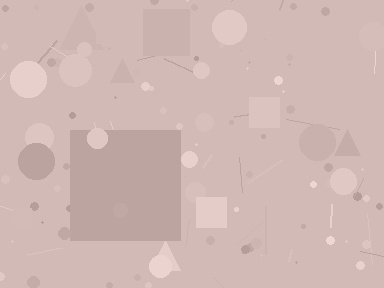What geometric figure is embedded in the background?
A square is embedded in the background.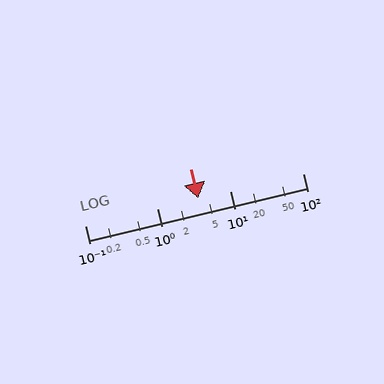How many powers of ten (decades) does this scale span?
The scale spans 3 decades, from 0.1 to 100.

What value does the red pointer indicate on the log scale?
The pointer indicates approximately 3.6.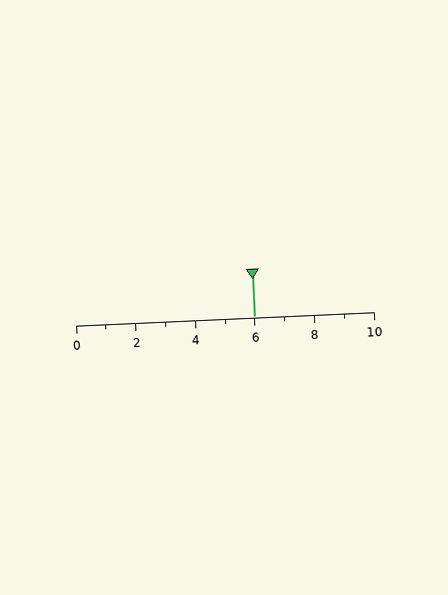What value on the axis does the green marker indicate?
The marker indicates approximately 6.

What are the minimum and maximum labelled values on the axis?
The axis runs from 0 to 10.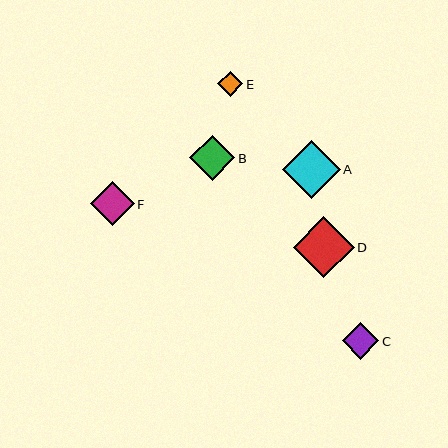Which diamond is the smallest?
Diamond E is the smallest with a size of approximately 25 pixels.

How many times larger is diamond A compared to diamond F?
Diamond A is approximately 1.3 times the size of diamond F.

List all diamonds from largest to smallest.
From largest to smallest: D, A, B, F, C, E.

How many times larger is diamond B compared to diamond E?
Diamond B is approximately 1.8 times the size of diamond E.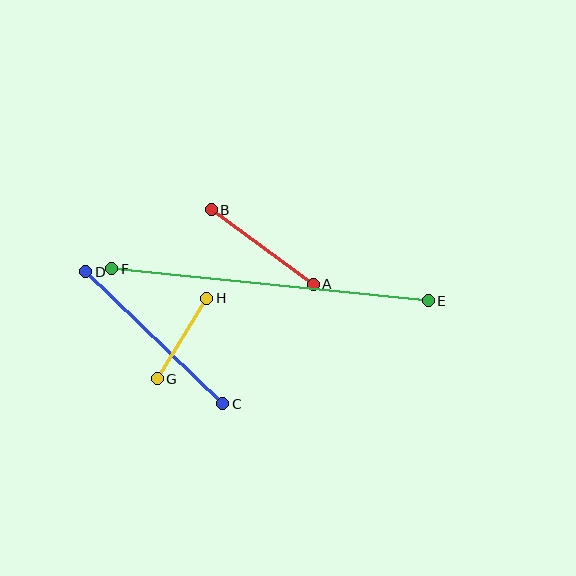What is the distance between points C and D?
The distance is approximately 190 pixels.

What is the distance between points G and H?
The distance is approximately 95 pixels.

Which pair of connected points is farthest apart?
Points E and F are farthest apart.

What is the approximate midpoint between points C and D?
The midpoint is at approximately (154, 338) pixels.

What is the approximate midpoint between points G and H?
The midpoint is at approximately (182, 338) pixels.